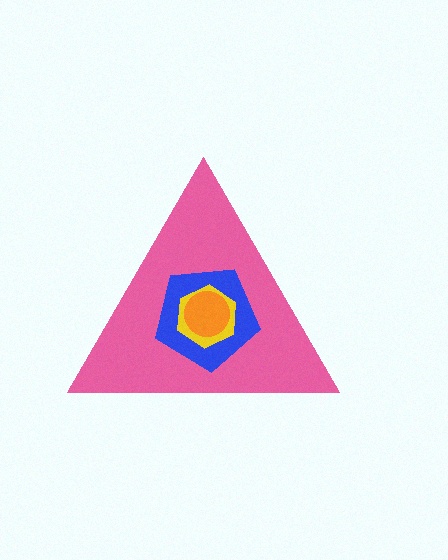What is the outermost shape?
The pink triangle.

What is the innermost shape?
The orange circle.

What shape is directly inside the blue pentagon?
The yellow hexagon.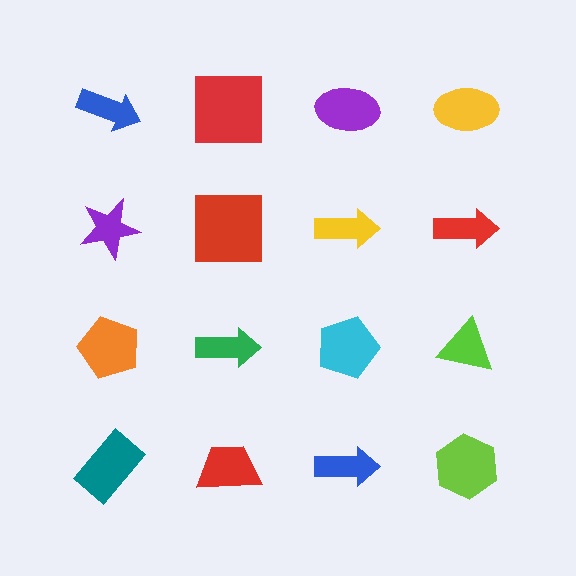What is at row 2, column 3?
A yellow arrow.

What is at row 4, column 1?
A teal rectangle.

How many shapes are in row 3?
4 shapes.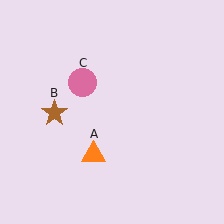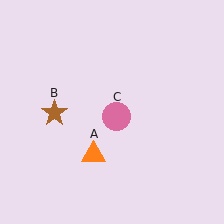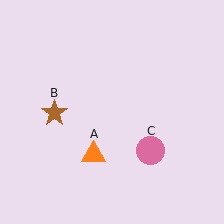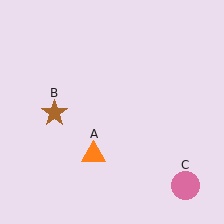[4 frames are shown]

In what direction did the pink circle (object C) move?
The pink circle (object C) moved down and to the right.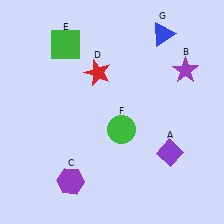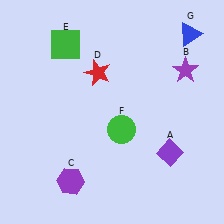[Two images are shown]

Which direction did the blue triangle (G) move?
The blue triangle (G) moved right.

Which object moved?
The blue triangle (G) moved right.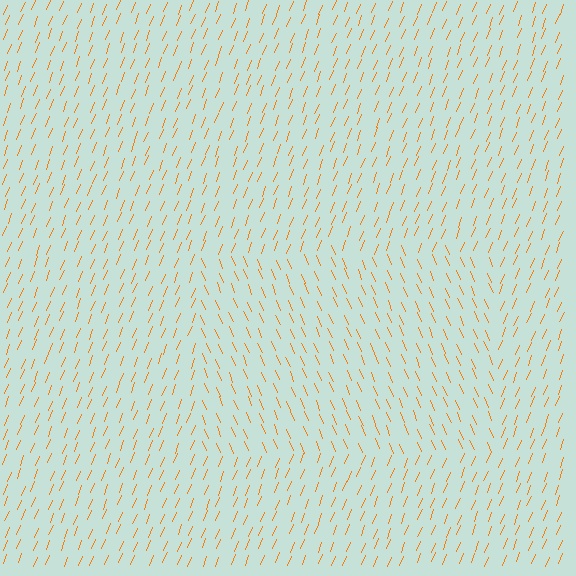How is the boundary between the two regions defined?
The boundary is defined purely by a change in line orientation (approximately 45 degrees difference). All lines are the same color and thickness.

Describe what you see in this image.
The image is filled with small orange line segments. A rectangle region in the image has lines oriented differently from the surrounding lines, creating a visible texture boundary.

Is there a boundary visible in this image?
Yes, there is a texture boundary formed by a change in line orientation.